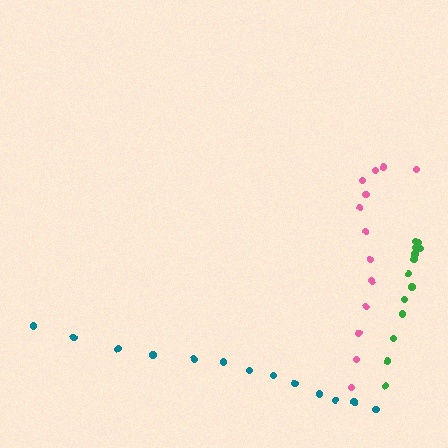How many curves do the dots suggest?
There are 3 distinct paths.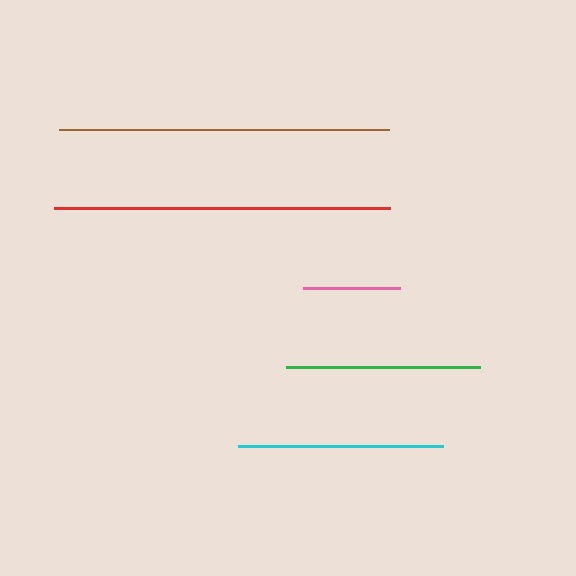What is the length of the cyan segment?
The cyan segment is approximately 205 pixels long.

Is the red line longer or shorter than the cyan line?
The red line is longer than the cyan line.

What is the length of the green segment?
The green segment is approximately 194 pixels long.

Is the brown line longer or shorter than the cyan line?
The brown line is longer than the cyan line.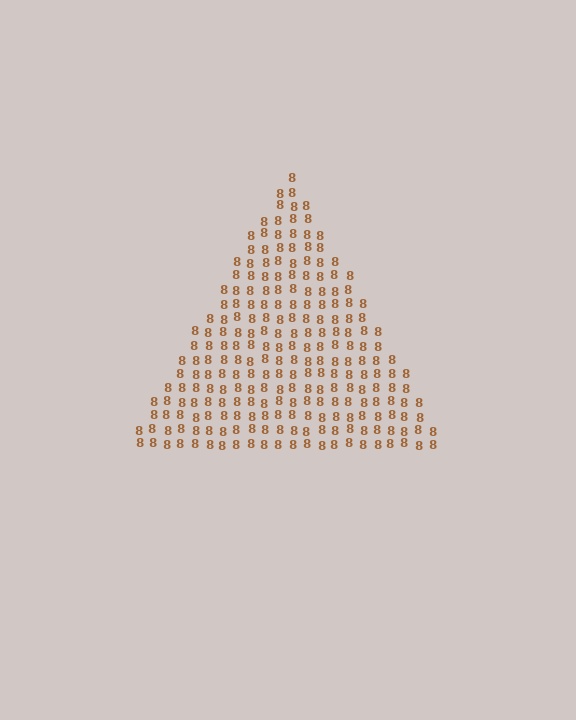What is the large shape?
The large shape is a triangle.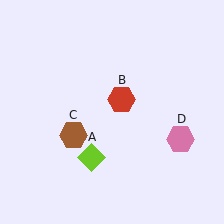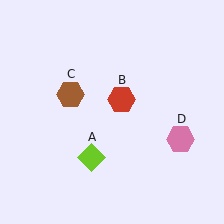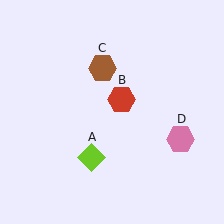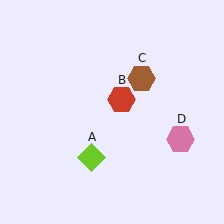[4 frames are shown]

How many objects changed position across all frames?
1 object changed position: brown hexagon (object C).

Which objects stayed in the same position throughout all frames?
Lime diamond (object A) and red hexagon (object B) and pink hexagon (object D) remained stationary.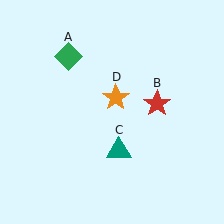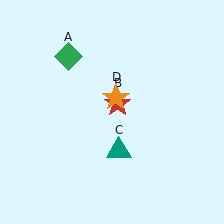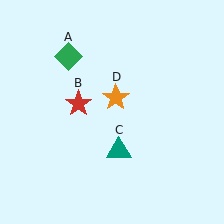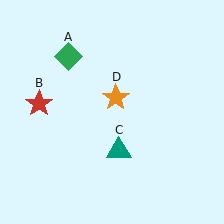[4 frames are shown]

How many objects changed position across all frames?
1 object changed position: red star (object B).